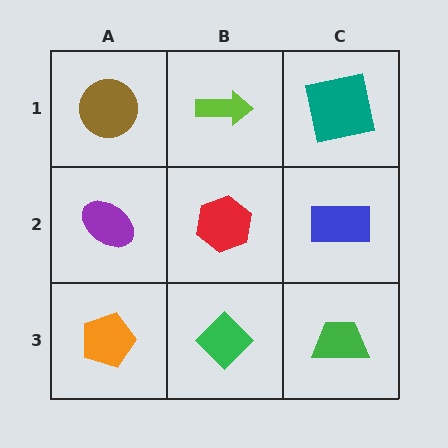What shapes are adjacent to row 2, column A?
A brown circle (row 1, column A), an orange pentagon (row 3, column A), a red hexagon (row 2, column B).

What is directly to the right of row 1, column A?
A lime arrow.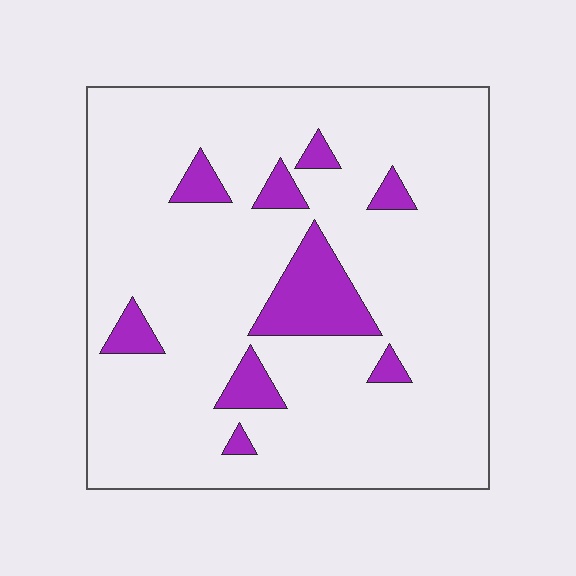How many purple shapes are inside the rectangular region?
9.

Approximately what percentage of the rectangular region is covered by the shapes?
Approximately 10%.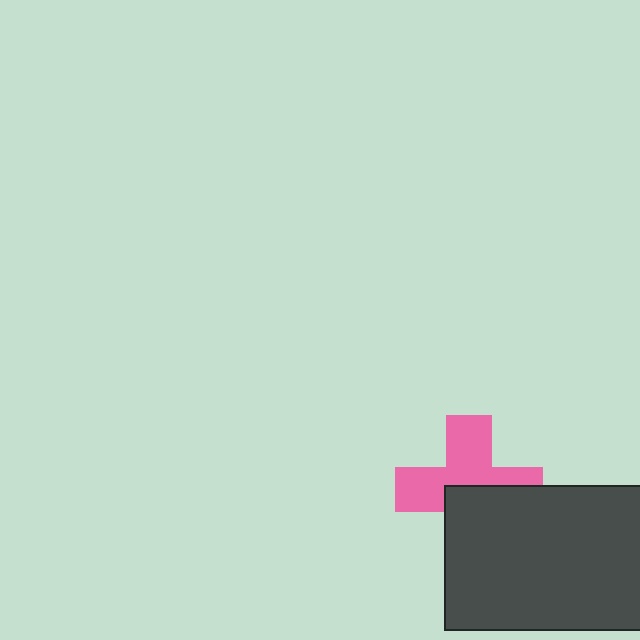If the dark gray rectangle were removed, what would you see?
You would see the complete pink cross.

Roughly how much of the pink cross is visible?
About half of it is visible (roughly 56%).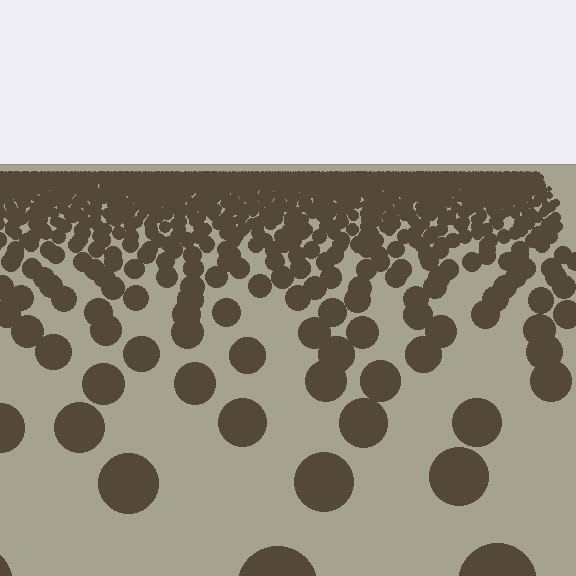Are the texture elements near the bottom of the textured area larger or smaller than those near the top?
Larger. Near the bottom, elements are closer to the viewer and appear at a bigger on-screen size.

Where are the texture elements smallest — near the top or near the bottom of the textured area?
Near the top.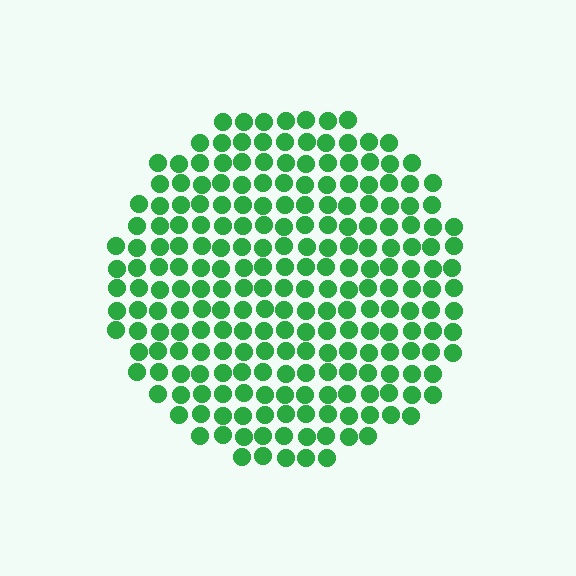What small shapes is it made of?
It is made of small circles.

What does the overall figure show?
The overall figure shows a circle.